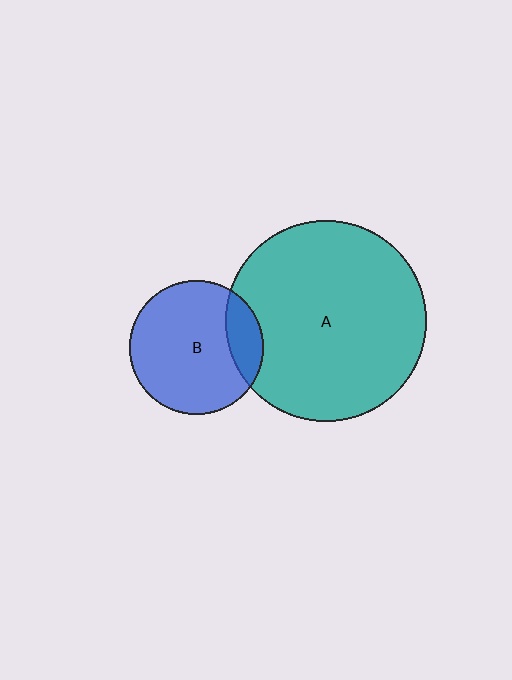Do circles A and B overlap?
Yes.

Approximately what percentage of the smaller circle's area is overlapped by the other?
Approximately 15%.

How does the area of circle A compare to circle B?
Approximately 2.2 times.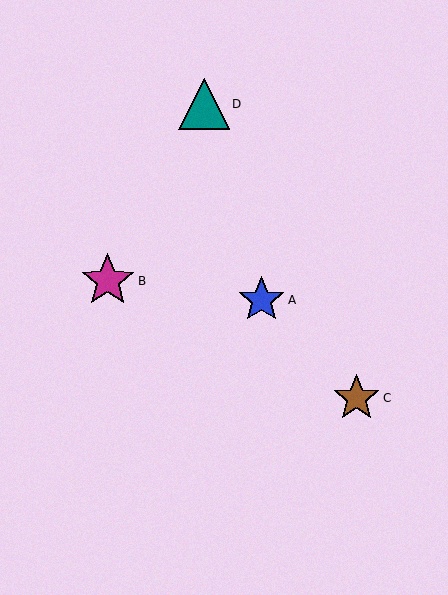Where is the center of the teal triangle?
The center of the teal triangle is at (204, 104).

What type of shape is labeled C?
Shape C is a brown star.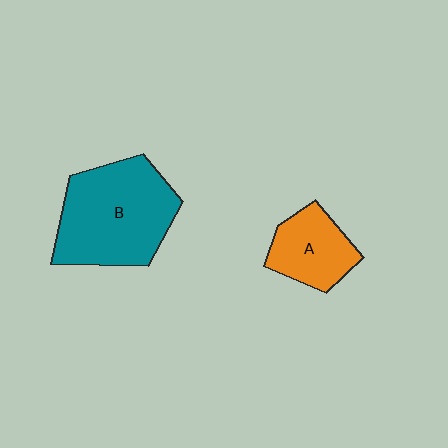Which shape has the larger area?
Shape B (teal).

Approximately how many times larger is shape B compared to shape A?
Approximately 2.0 times.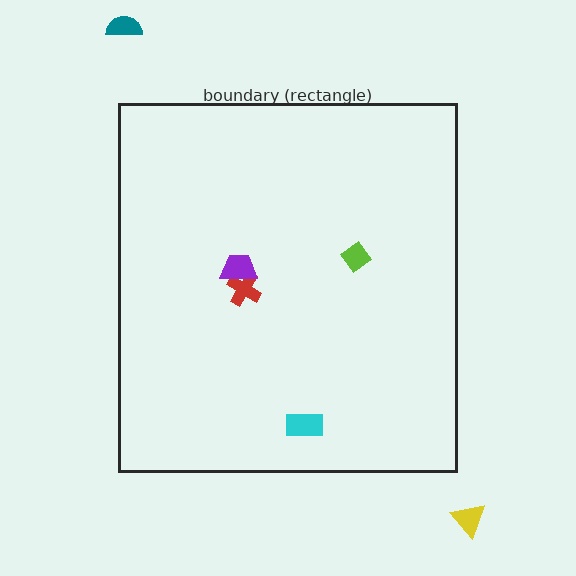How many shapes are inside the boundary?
4 inside, 2 outside.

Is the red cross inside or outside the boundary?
Inside.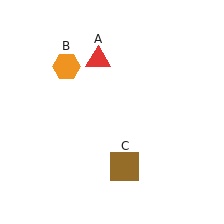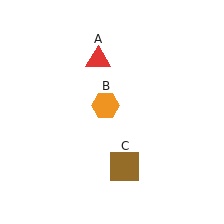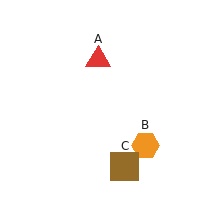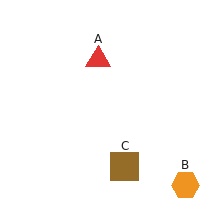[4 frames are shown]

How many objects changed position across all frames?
1 object changed position: orange hexagon (object B).